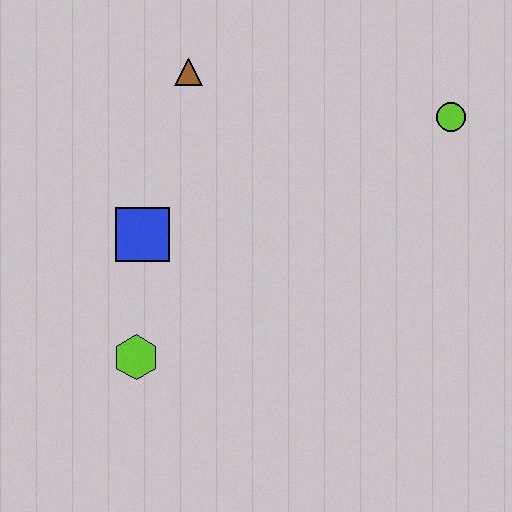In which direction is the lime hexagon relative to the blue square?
The lime hexagon is below the blue square.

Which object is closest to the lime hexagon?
The blue square is closest to the lime hexagon.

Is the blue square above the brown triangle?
No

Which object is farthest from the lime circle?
The lime hexagon is farthest from the lime circle.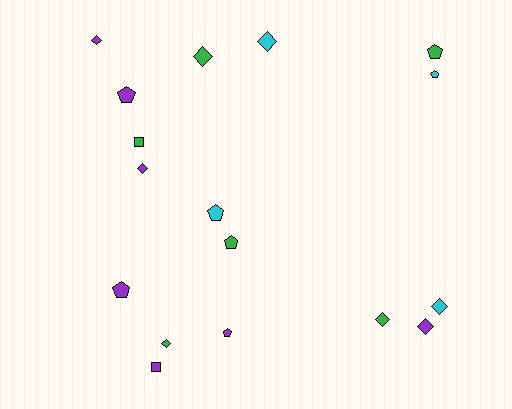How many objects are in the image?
There are 17 objects.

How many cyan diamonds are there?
There are 2 cyan diamonds.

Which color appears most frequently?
Purple, with 7 objects.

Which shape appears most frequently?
Diamond, with 8 objects.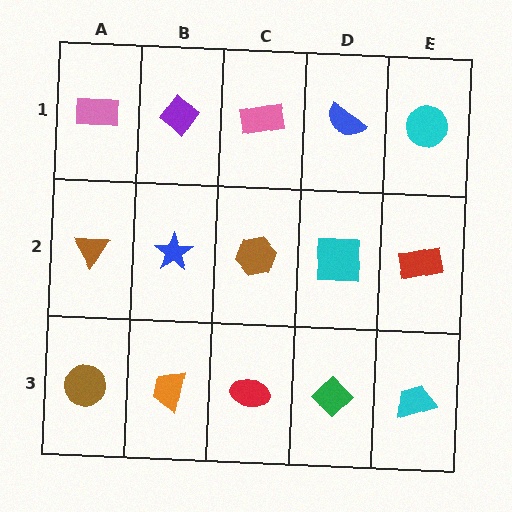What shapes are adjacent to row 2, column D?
A blue semicircle (row 1, column D), a green diamond (row 3, column D), a brown hexagon (row 2, column C), a red rectangle (row 2, column E).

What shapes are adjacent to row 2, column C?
A pink rectangle (row 1, column C), a red ellipse (row 3, column C), a blue star (row 2, column B), a cyan square (row 2, column D).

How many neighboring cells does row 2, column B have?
4.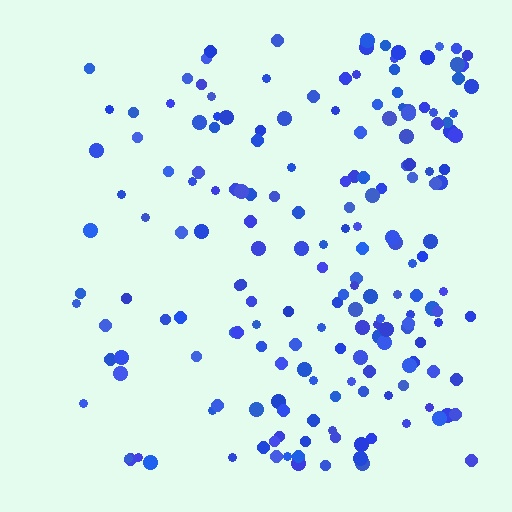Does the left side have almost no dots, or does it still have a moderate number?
Still a moderate number, just noticeably fewer than the right.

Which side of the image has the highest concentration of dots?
The right.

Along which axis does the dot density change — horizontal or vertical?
Horizontal.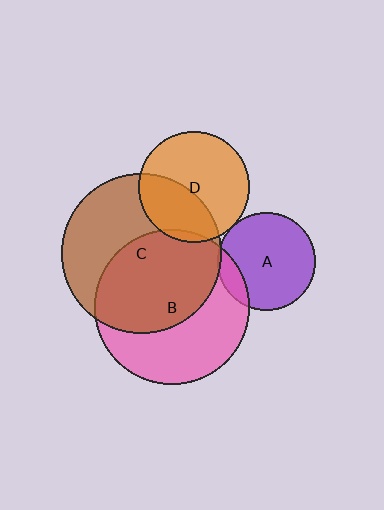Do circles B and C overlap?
Yes.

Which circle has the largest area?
Circle C (brown).